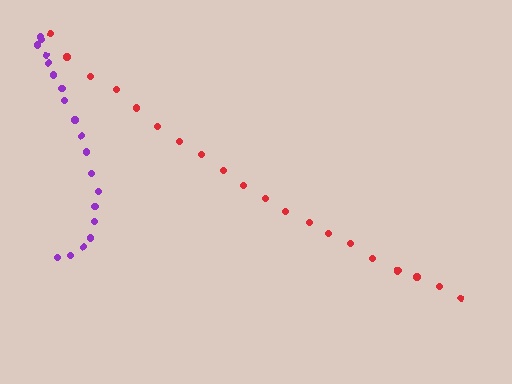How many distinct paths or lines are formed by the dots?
There are 2 distinct paths.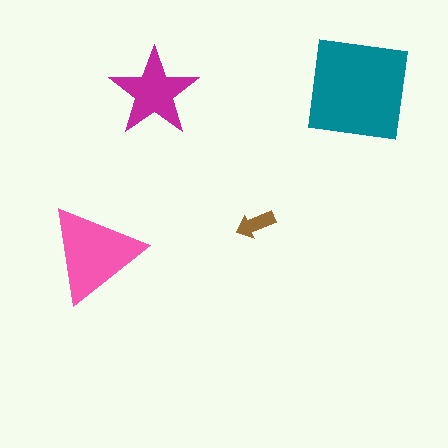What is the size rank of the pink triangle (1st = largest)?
2nd.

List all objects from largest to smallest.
The teal square, the pink triangle, the magenta star, the brown arrow.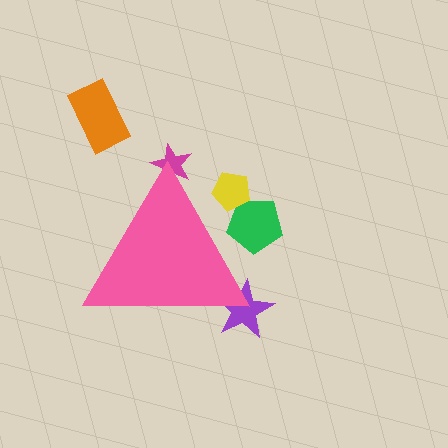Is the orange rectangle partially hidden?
No, the orange rectangle is fully visible.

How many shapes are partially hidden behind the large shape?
4 shapes are partially hidden.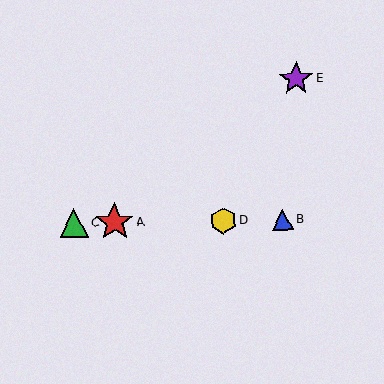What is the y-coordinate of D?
Object D is at y≈221.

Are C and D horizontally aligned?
Yes, both are at y≈223.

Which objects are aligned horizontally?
Objects A, B, C, D are aligned horizontally.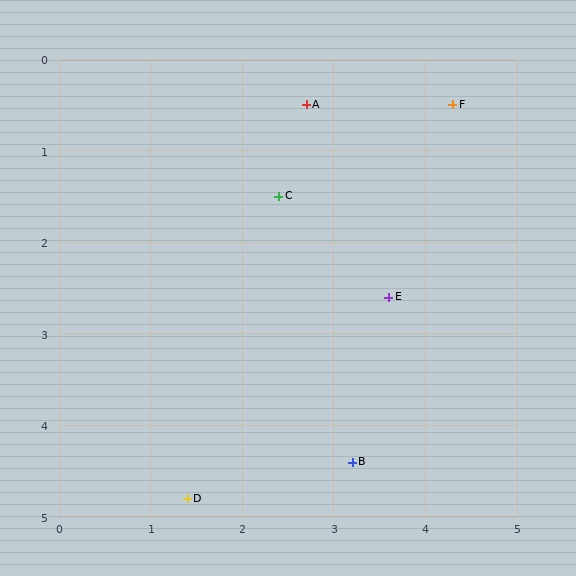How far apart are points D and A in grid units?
Points D and A are about 4.5 grid units apart.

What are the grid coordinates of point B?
Point B is at approximately (3.2, 4.4).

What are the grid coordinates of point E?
Point E is at approximately (3.6, 2.6).